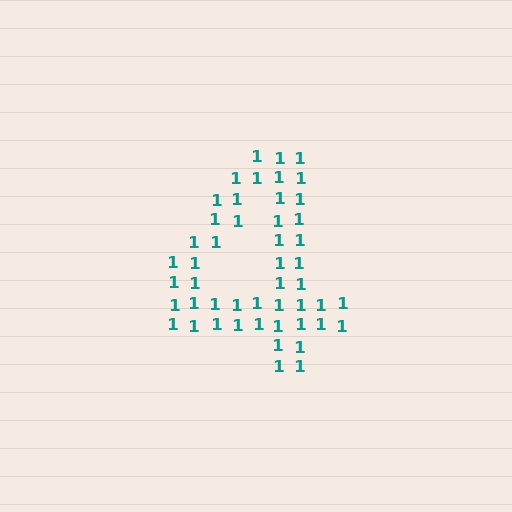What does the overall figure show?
The overall figure shows the digit 4.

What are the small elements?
The small elements are digit 1's.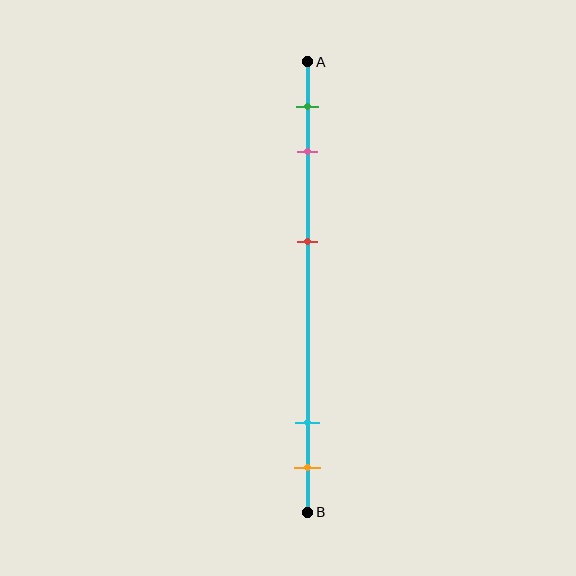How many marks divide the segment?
There are 5 marks dividing the segment.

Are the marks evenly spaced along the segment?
No, the marks are not evenly spaced.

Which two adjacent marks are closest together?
The cyan and orange marks are the closest adjacent pair.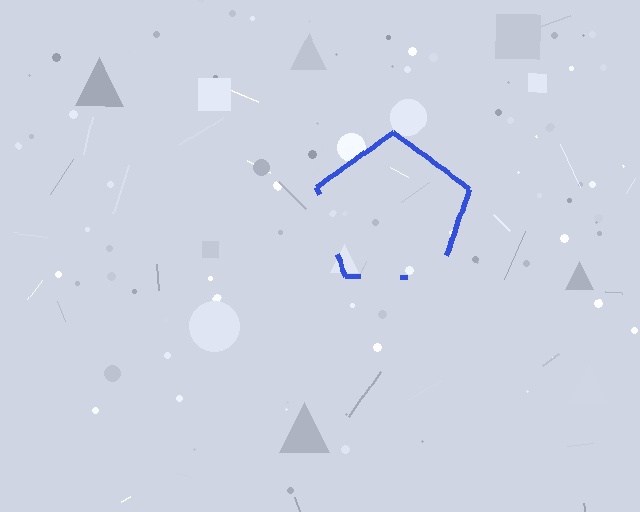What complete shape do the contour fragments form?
The contour fragments form a pentagon.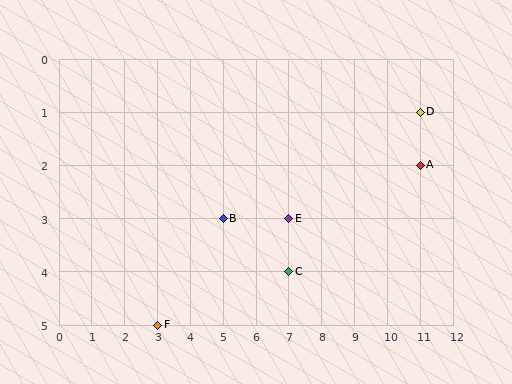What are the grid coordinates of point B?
Point B is at grid coordinates (5, 3).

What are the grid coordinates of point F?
Point F is at grid coordinates (3, 5).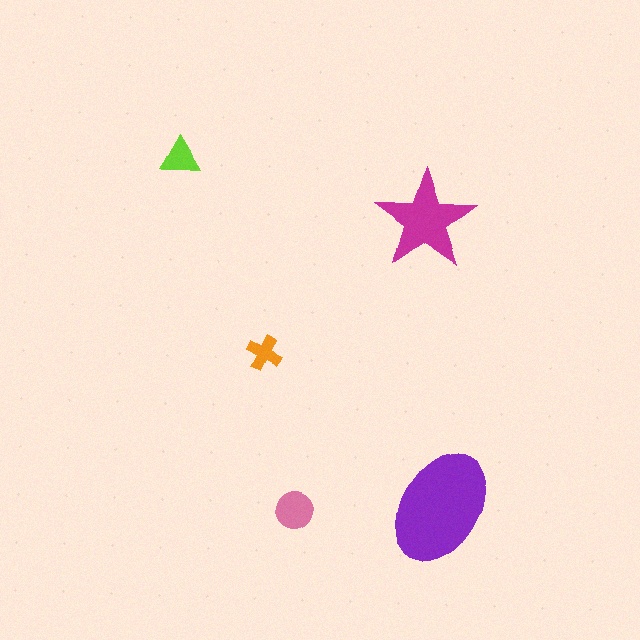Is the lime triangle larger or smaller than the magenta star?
Smaller.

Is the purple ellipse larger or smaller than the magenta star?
Larger.